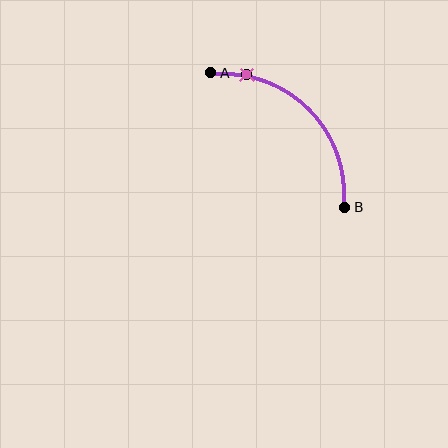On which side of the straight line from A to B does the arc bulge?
The arc bulges above and to the right of the straight line connecting A and B.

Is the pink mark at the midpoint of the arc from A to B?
No. The pink mark lies on the arc but is closer to endpoint A. The arc midpoint would be at the point on the curve equidistant along the arc from both A and B.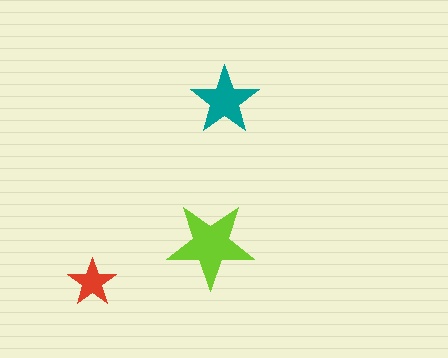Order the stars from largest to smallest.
the lime one, the teal one, the red one.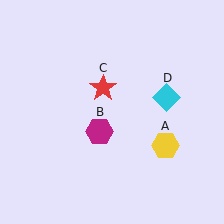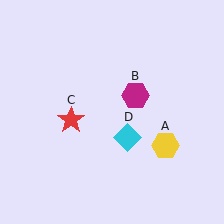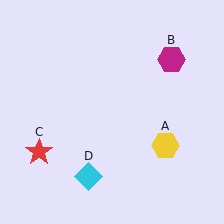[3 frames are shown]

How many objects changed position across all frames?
3 objects changed position: magenta hexagon (object B), red star (object C), cyan diamond (object D).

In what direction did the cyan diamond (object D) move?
The cyan diamond (object D) moved down and to the left.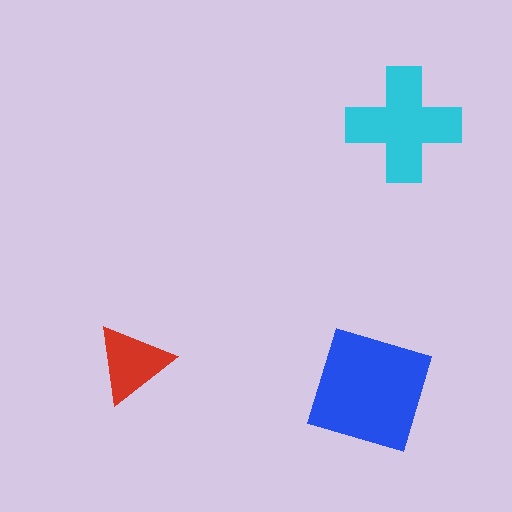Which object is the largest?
The blue square.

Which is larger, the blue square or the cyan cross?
The blue square.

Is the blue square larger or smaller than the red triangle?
Larger.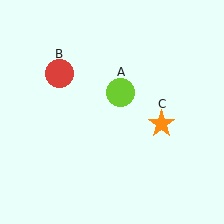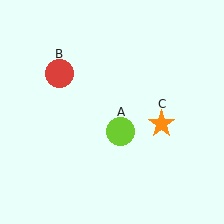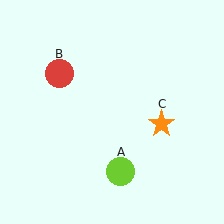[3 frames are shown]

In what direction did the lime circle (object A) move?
The lime circle (object A) moved down.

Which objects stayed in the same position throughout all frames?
Red circle (object B) and orange star (object C) remained stationary.